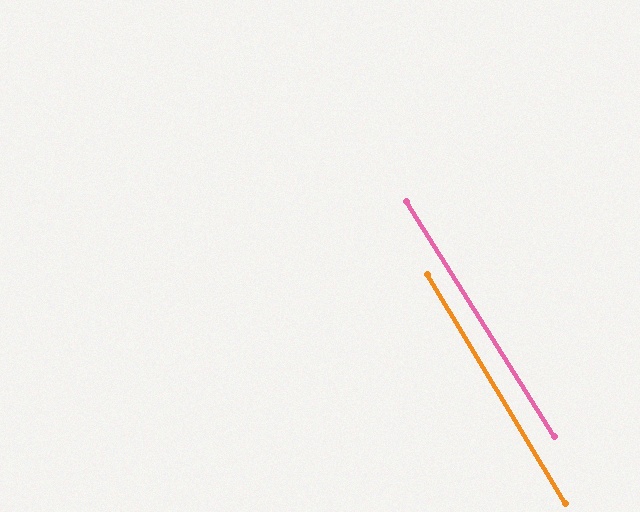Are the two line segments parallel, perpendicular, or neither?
Parallel — their directions differ by only 1.1°.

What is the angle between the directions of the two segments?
Approximately 1 degree.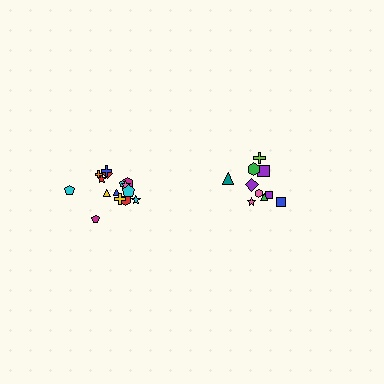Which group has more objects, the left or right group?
The left group.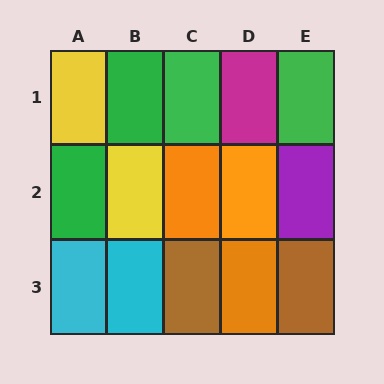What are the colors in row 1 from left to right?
Yellow, green, green, magenta, green.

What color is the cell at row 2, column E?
Purple.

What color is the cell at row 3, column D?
Orange.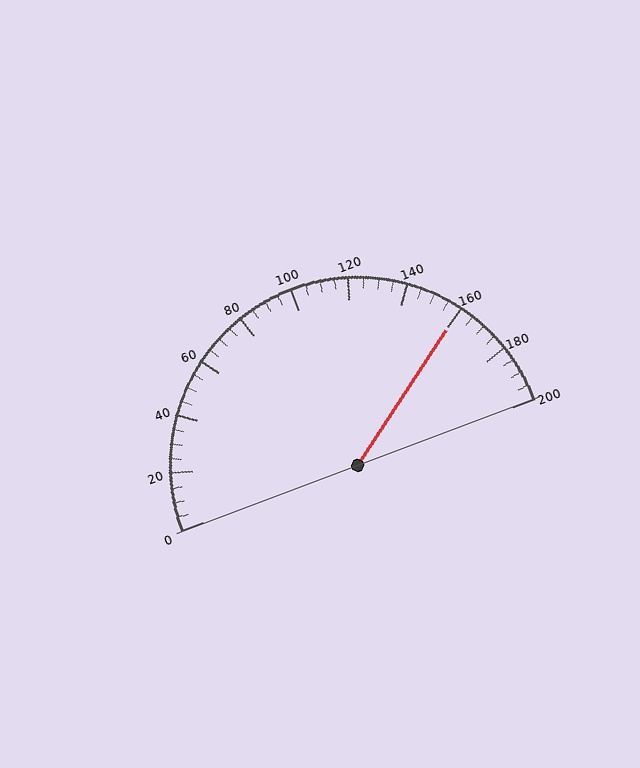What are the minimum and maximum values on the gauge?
The gauge ranges from 0 to 200.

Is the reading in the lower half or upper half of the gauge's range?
The reading is in the upper half of the range (0 to 200).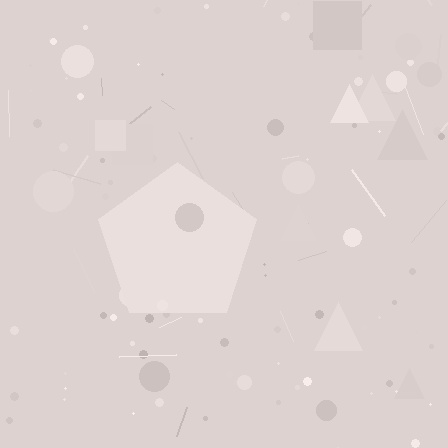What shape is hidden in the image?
A pentagon is hidden in the image.